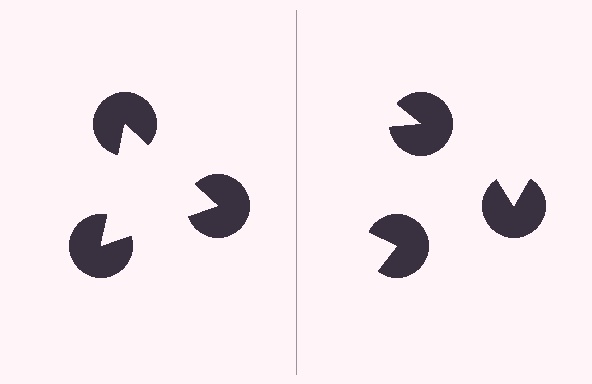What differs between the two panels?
The pac-man discs are positioned identically on both sides; only the wedge orientations differ. On the left they align to a triangle; on the right they are misaligned.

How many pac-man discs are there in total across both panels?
6 — 3 on each side.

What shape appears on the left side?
An illusory triangle.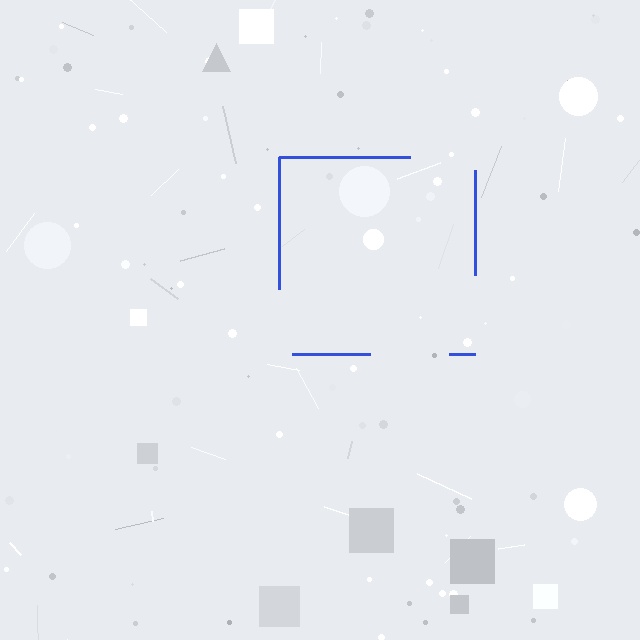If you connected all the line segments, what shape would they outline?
They would outline a square.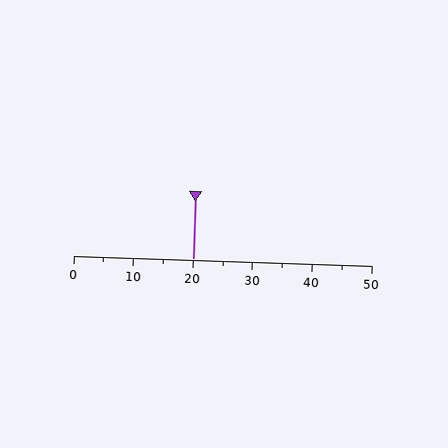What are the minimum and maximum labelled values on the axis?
The axis runs from 0 to 50.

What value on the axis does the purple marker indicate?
The marker indicates approximately 20.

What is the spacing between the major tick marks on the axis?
The major ticks are spaced 10 apart.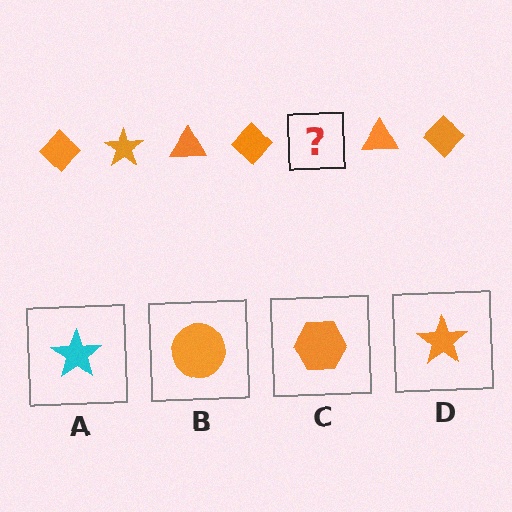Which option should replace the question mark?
Option D.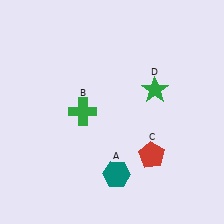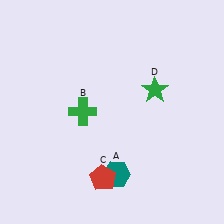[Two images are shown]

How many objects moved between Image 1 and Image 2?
1 object moved between the two images.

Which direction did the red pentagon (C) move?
The red pentagon (C) moved left.